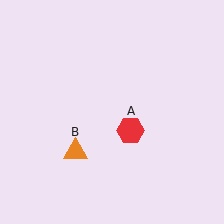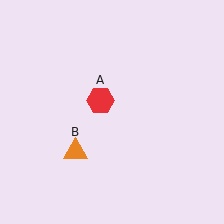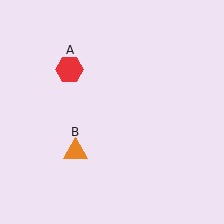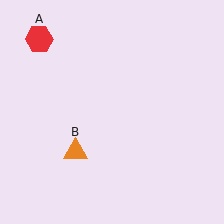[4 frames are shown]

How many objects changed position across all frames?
1 object changed position: red hexagon (object A).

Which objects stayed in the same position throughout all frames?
Orange triangle (object B) remained stationary.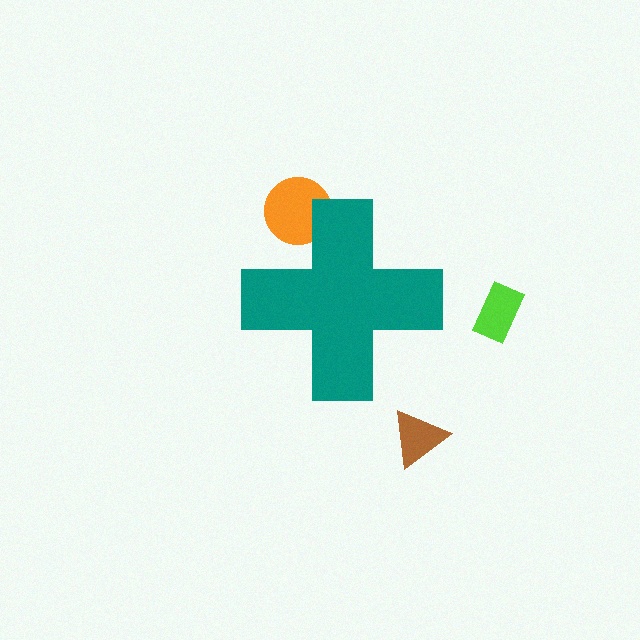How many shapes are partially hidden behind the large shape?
1 shape is partially hidden.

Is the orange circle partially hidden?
Yes, the orange circle is partially hidden behind the teal cross.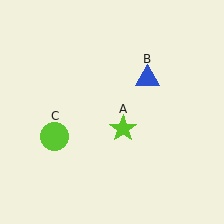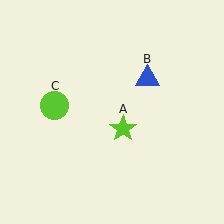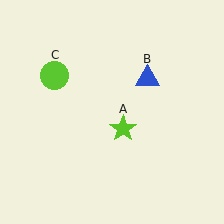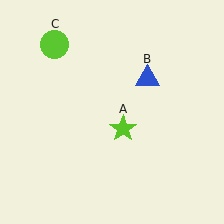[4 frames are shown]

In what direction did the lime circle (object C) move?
The lime circle (object C) moved up.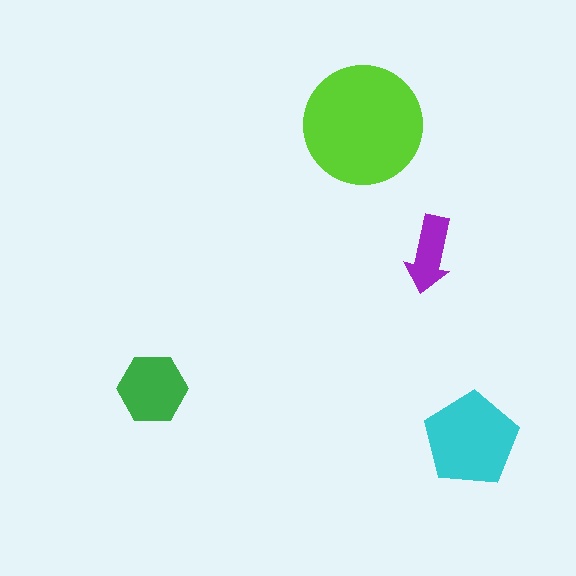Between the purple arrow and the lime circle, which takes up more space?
The lime circle.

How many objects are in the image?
There are 4 objects in the image.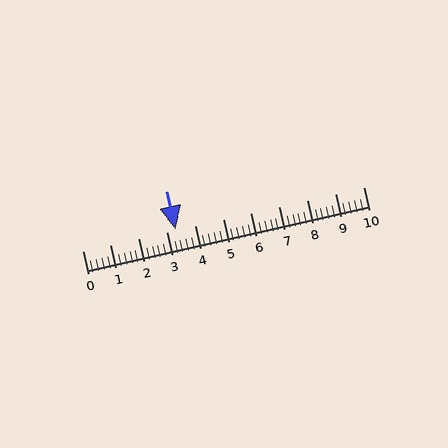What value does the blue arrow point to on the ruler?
The blue arrow points to approximately 3.3.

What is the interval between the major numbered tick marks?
The major tick marks are spaced 1 units apart.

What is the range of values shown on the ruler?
The ruler shows values from 0 to 10.